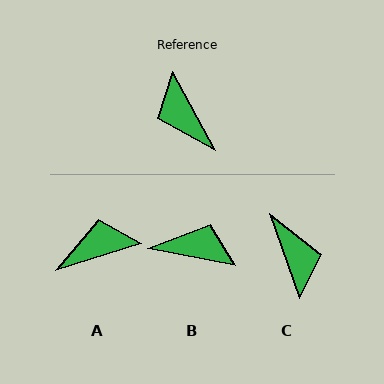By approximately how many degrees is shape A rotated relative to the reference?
Approximately 102 degrees clockwise.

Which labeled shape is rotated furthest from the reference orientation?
C, about 170 degrees away.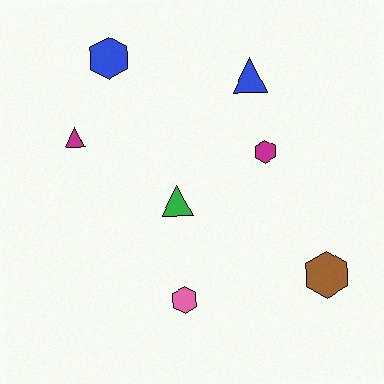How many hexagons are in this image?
There are 4 hexagons.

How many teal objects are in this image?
There are no teal objects.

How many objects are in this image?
There are 7 objects.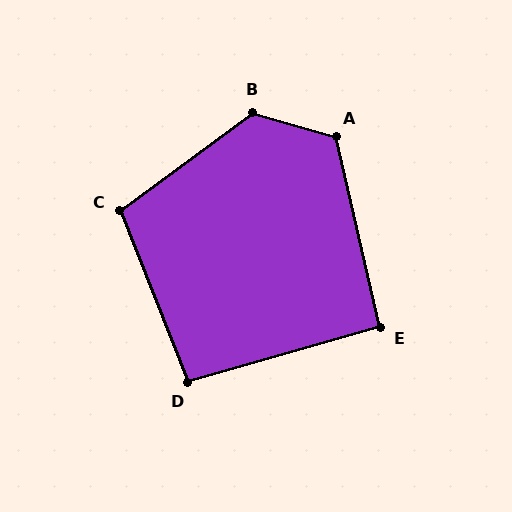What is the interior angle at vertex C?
Approximately 105 degrees (obtuse).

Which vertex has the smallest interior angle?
E, at approximately 93 degrees.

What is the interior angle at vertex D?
Approximately 96 degrees (obtuse).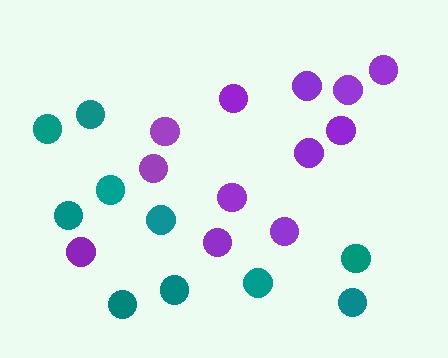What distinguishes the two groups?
There are 2 groups: one group of teal circles (10) and one group of purple circles (12).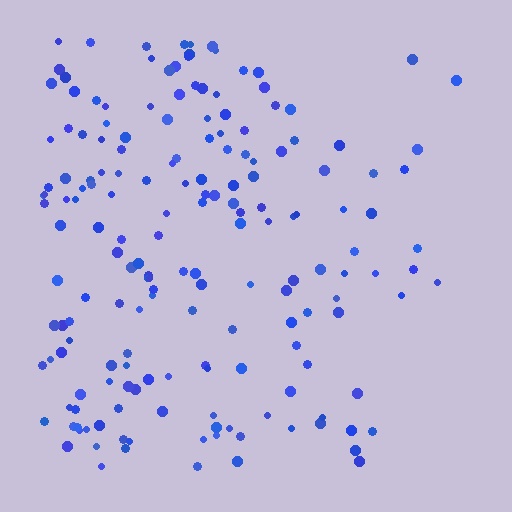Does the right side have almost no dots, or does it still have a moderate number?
Still a moderate number, just noticeably fewer than the left.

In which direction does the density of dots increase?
From right to left, with the left side densest.